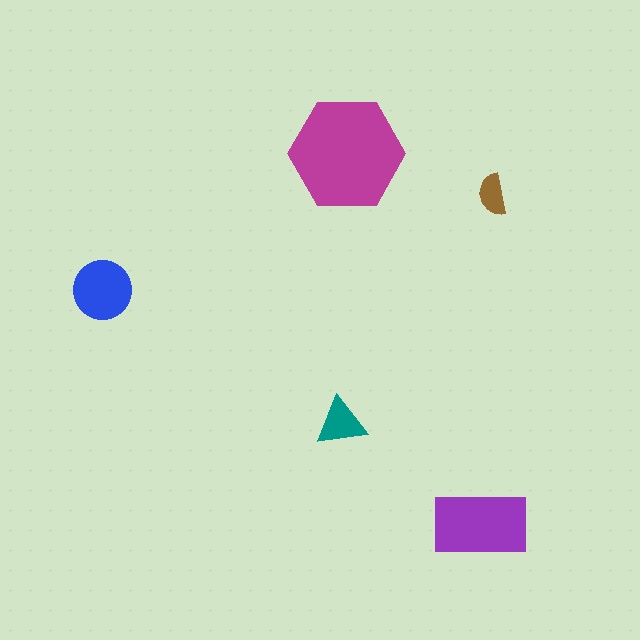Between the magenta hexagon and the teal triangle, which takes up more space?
The magenta hexagon.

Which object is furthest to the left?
The blue circle is leftmost.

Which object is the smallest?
The brown semicircle.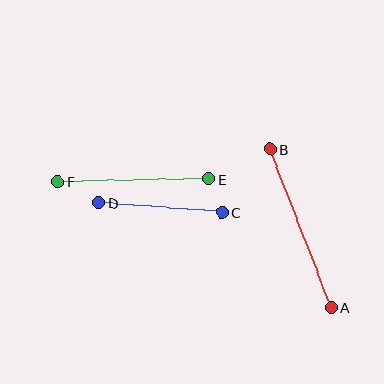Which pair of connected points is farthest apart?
Points A and B are farthest apart.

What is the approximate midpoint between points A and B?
The midpoint is at approximately (301, 228) pixels.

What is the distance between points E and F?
The distance is approximately 151 pixels.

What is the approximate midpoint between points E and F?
The midpoint is at approximately (133, 180) pixels.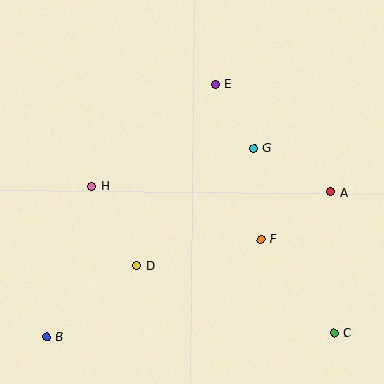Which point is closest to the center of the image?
Point G at (254, 148) is closest to the center.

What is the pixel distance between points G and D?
The distance between G and D is 166 pixels.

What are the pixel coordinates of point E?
Point E is at (215, 84).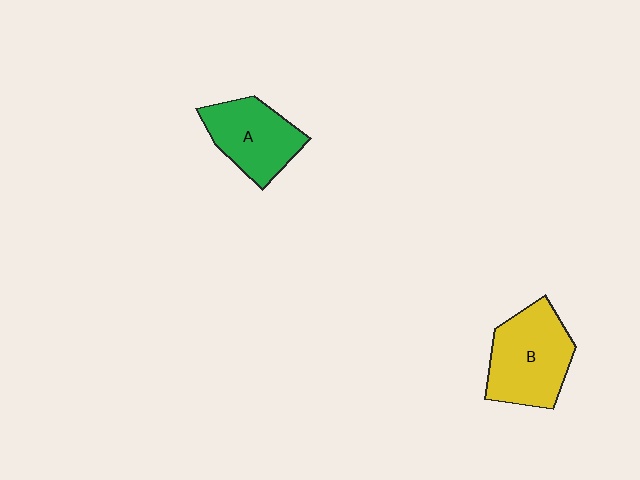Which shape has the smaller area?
Shape A (green).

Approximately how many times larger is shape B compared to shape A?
Approximately 1.3 times.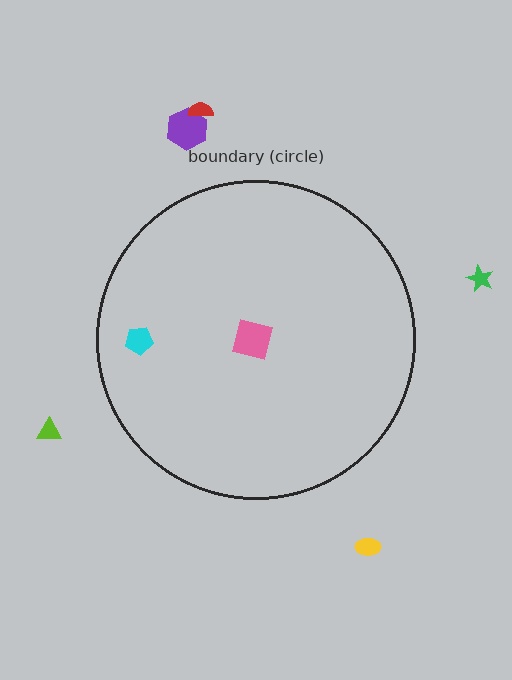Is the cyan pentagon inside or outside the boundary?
Inside.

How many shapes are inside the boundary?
2 inside, 5 outside.